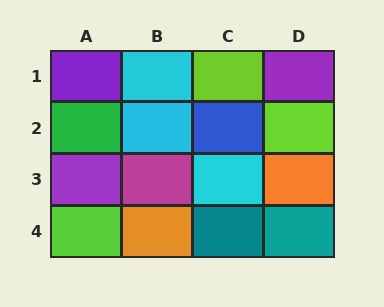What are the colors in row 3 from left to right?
Purple, magenta, cyan, orange.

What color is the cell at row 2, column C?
Blue.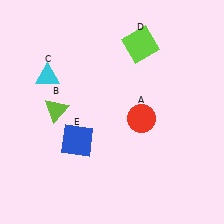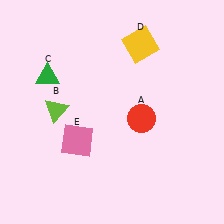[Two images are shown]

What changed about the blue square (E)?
In Image 1, E is blue. In Image 2, it changed to pink.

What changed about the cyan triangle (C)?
In Image 1, C is cyan. In Image 2, it changed to green.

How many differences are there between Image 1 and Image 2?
There are 3 differences between the two images.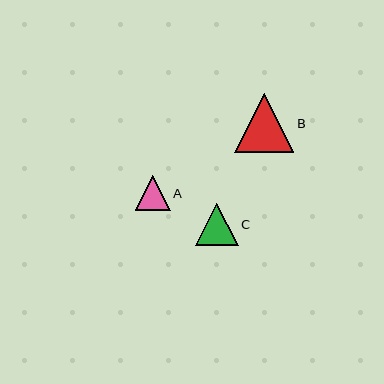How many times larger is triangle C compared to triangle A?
Triangle C is approximately 1.2 times the size of triangle A.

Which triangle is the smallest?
Triangle A is the smallest with a size of approximately 35 pixels.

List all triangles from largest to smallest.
From largest to smallest: B, C, A.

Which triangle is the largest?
Triangle B is the largest with a size of approximately 59 pixels.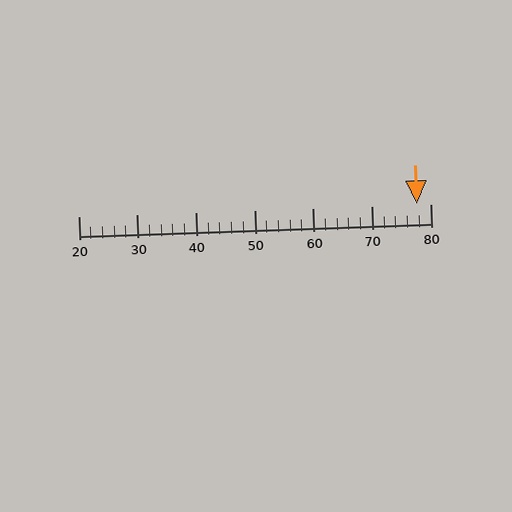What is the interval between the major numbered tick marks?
The major tick marks are spaced 10 units apart.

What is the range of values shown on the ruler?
The ruler shows values from 20 to 80.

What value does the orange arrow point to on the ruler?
The orange arrow points to approximately 78.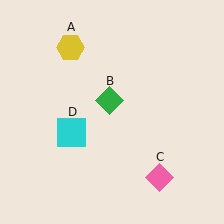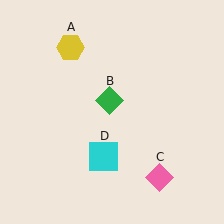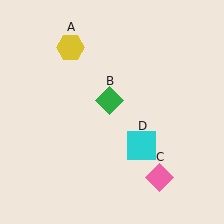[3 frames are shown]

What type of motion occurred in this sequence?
The cyan square (object D) rotated counterclockwise around the center of the scene.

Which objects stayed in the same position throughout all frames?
Yellow hexagon (object A) and green diamond (object B) and pink diamond (object C) remained stationary.